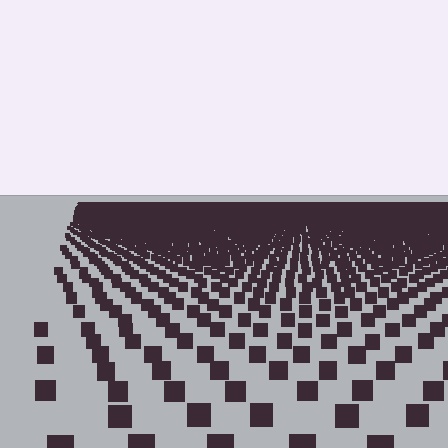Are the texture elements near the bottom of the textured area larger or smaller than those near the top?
Larger. Near the bottom, elements are closer to the viewer and appear at a bigger on-screen size.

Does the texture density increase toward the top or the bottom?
Density increases toward the top.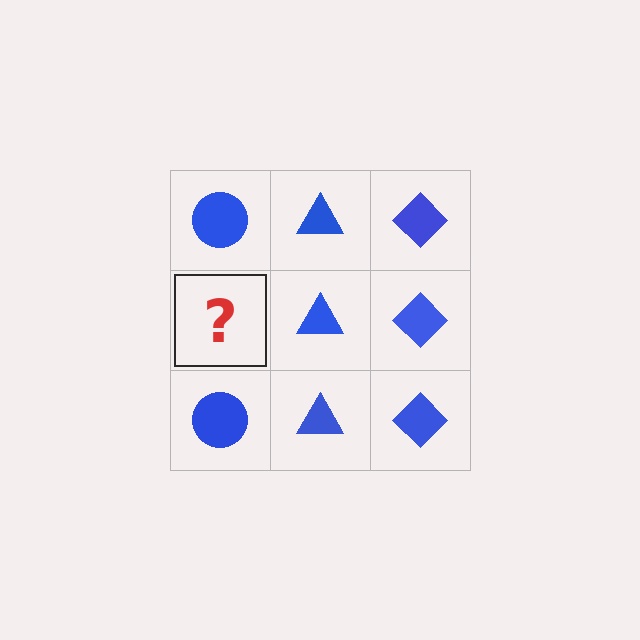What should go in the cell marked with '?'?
The missing cell should contain a blue circle.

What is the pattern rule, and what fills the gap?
The rule is that each column has a consistent shape. The gap should be filled with a blue circle.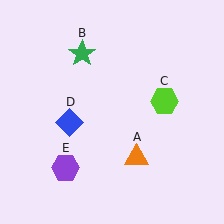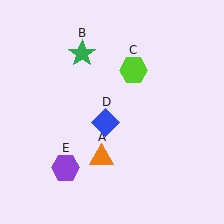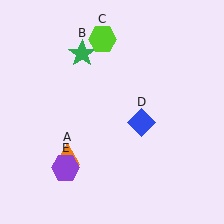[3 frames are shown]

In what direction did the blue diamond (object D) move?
The blue diamond (object D) moved right.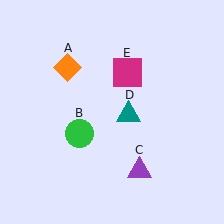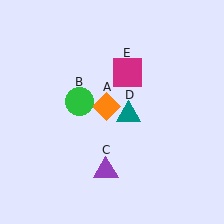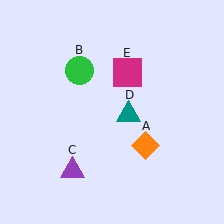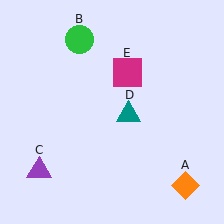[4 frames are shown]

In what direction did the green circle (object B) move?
The green circle (object B) moved up.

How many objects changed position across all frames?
3 objects changed position: orange diamond (object A), green circle (object B), purple triangle (object C).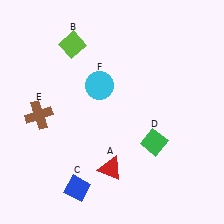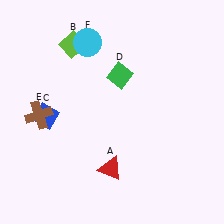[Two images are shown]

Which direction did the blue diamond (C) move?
The blue diamond (C) moved up.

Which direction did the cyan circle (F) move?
The cyan circle (F) moved up.